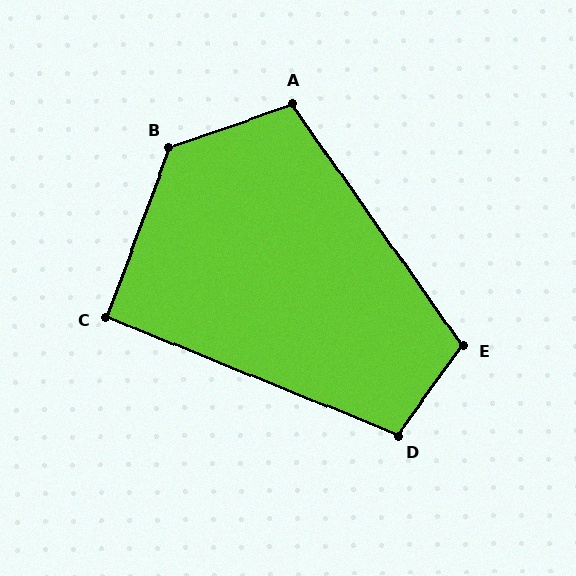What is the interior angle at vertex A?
Approximately 106 degrees (obtuse).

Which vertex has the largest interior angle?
B, at approximately 130 degrees.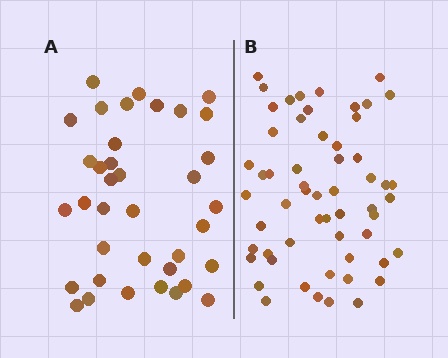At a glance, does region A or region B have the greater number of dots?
Region B (the right region) has more dots.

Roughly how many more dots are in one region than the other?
Region B has approximately 20 more dots than region A.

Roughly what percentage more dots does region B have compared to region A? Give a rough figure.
About 55% more.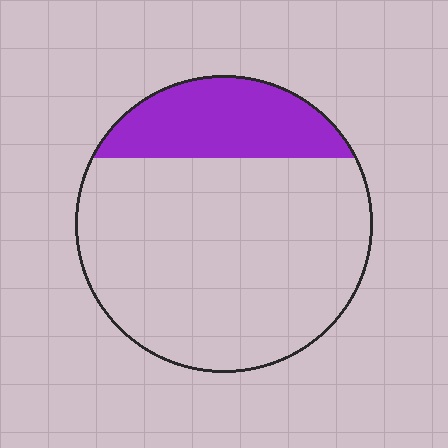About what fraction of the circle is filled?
About one quarter (1/4).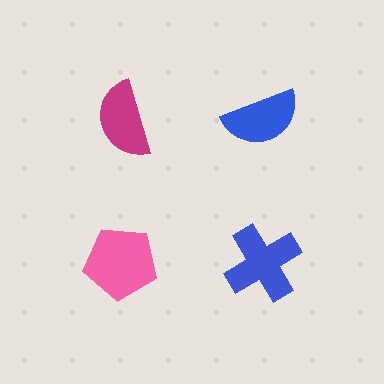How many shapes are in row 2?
2 shapes.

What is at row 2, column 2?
A blue cross.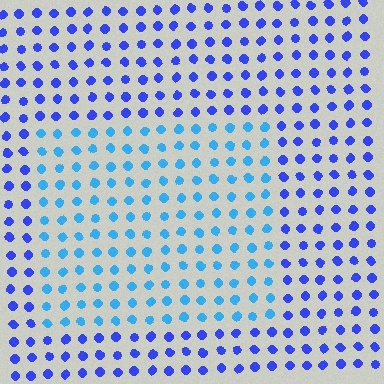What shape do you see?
I see a rectangle.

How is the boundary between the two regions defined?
The boundary is defined purely by a slight shift in hue (about 35 degrees). Spacing, size, and orientation are identical on both sides.